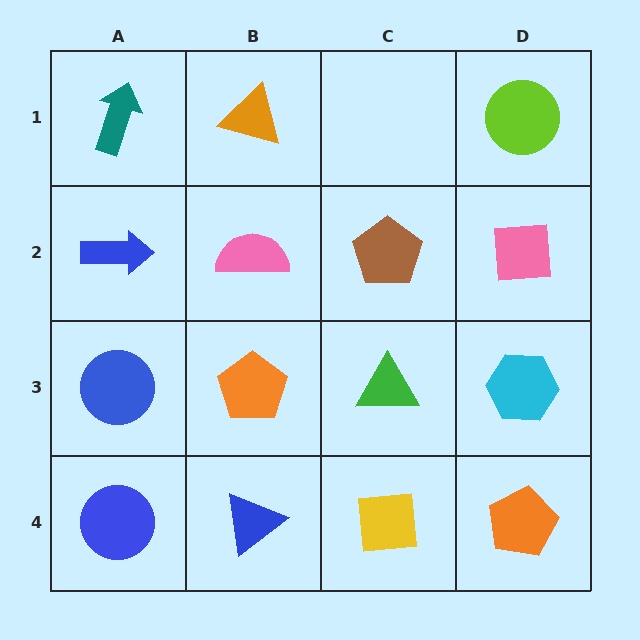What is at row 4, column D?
An orange pentagon.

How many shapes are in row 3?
4 shapes.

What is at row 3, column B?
An orange pentagon.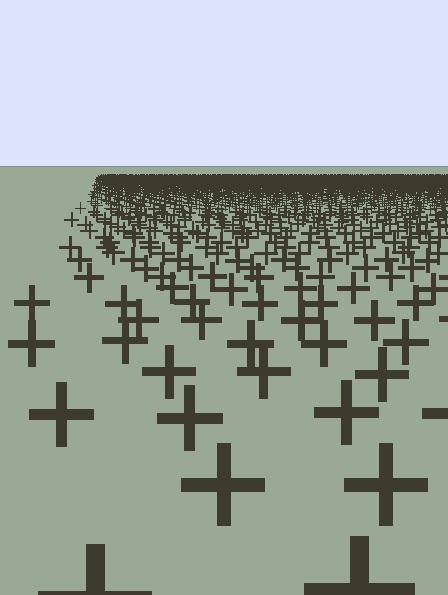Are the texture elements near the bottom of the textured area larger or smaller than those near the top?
Larger. Near the bottom, elements are closer to the viewer and appear at a bigger on-screen size.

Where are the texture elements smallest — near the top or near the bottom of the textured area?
Near the top.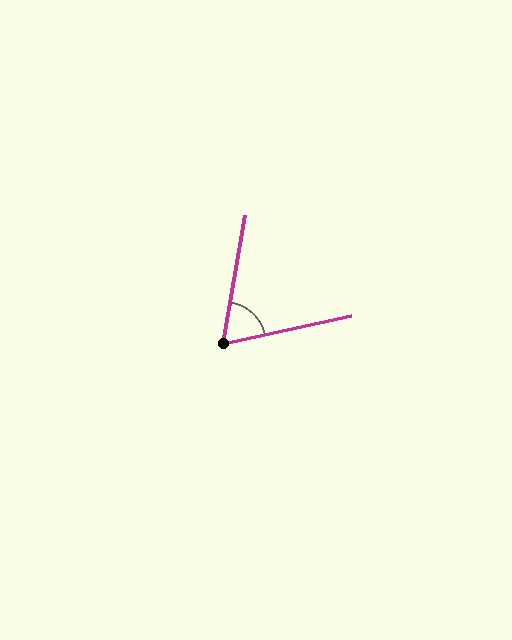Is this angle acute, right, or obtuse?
It is acute.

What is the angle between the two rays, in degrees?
Approximately 68 degrees.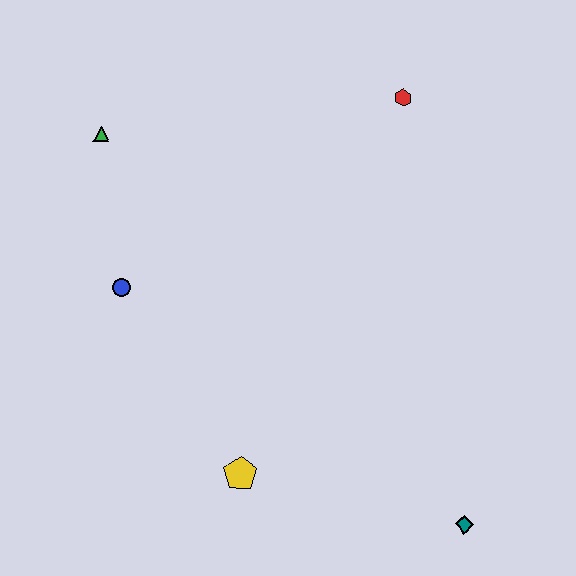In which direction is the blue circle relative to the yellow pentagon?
The blue circle is above the yellow pentagon.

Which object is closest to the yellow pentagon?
The blue circle is closest to the yellow pentagon.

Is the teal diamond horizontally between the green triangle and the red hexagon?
No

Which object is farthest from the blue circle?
The teal diamond is farthest from the blue circle.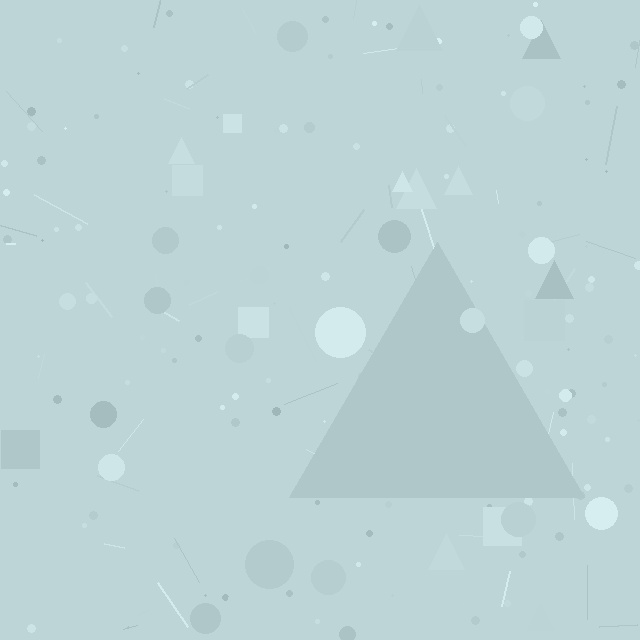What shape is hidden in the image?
A triangle is hidden in the image.